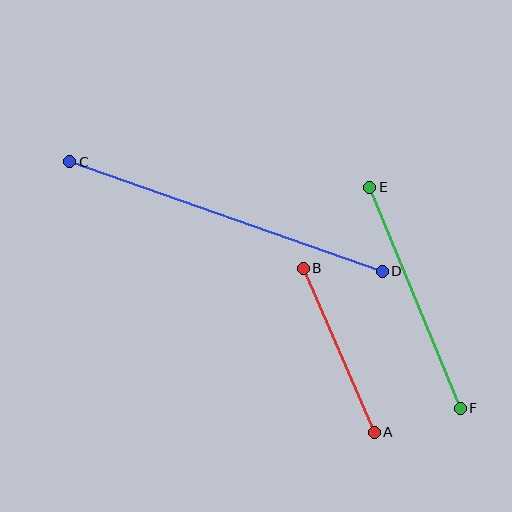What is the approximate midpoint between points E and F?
The midpoint is at approximately (415, 298) pixels.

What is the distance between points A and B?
The distance is approximately 179 pixels.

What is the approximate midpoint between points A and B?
The midpoint is at approximately (339, 350) pixels.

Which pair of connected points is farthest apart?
Points C and D are farthest apart.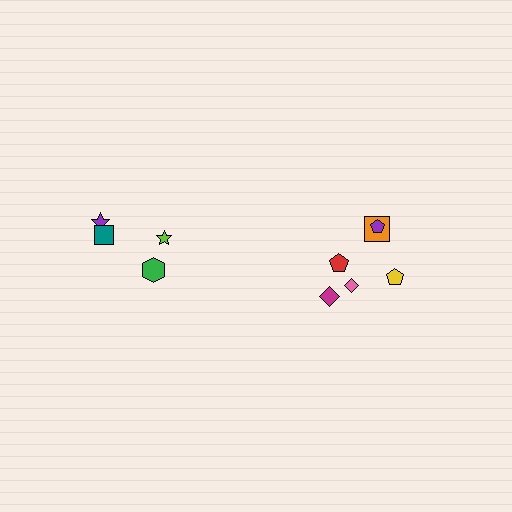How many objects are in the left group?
There are 4 objects.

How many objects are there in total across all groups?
There are 10 objects.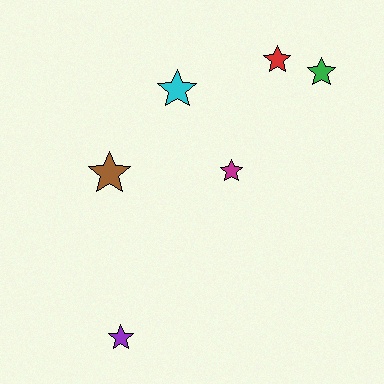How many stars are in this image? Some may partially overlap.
There are 6 stars.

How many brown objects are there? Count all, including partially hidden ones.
There is 1 brown object.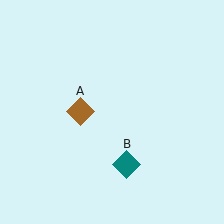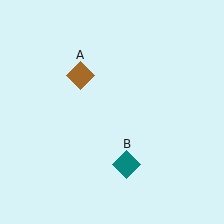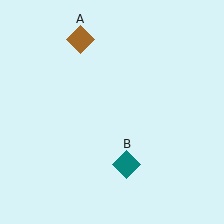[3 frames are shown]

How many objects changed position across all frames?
1 object changed position: brown diamond (object A).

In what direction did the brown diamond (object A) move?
The brown diamond (object A) moved up.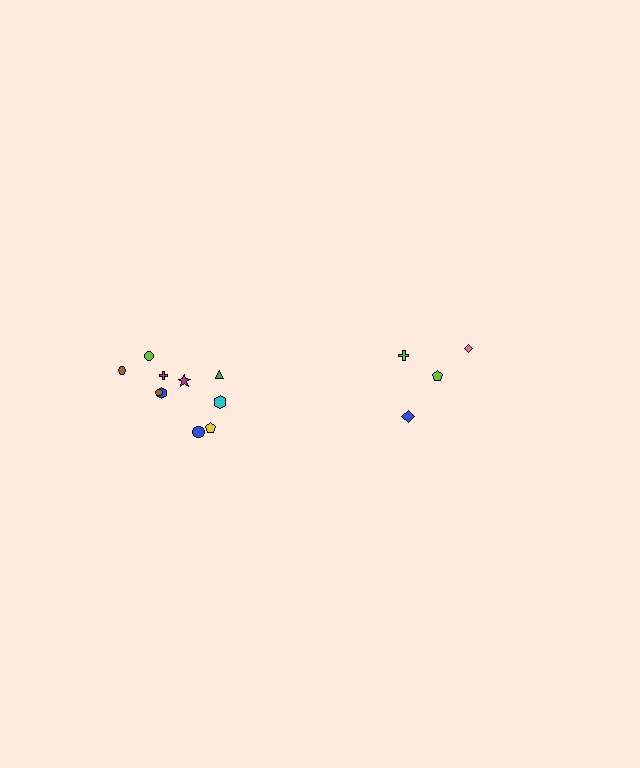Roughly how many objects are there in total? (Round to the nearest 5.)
Roughly 15 objects in total.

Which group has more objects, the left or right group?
The left group.